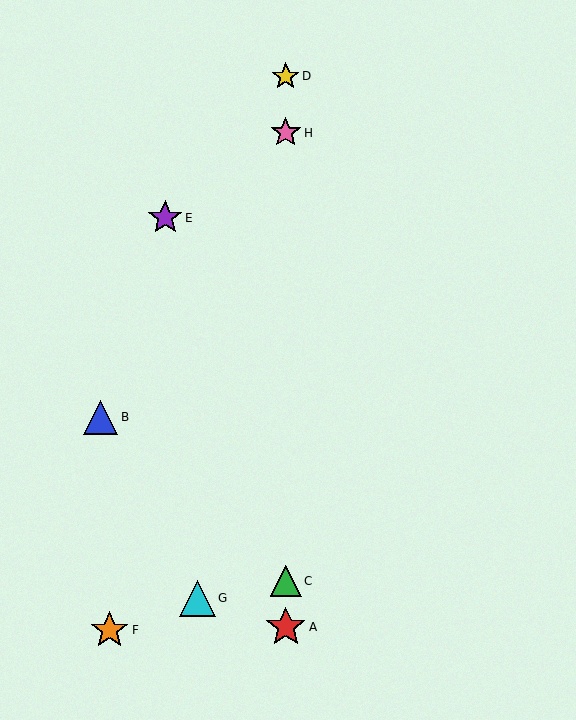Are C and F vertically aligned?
No, C is at x≈286 and F is at x≈110.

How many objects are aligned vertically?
4 objects (A, C, D, H) are aligned vertically.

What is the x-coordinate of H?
Object H is at x≈286.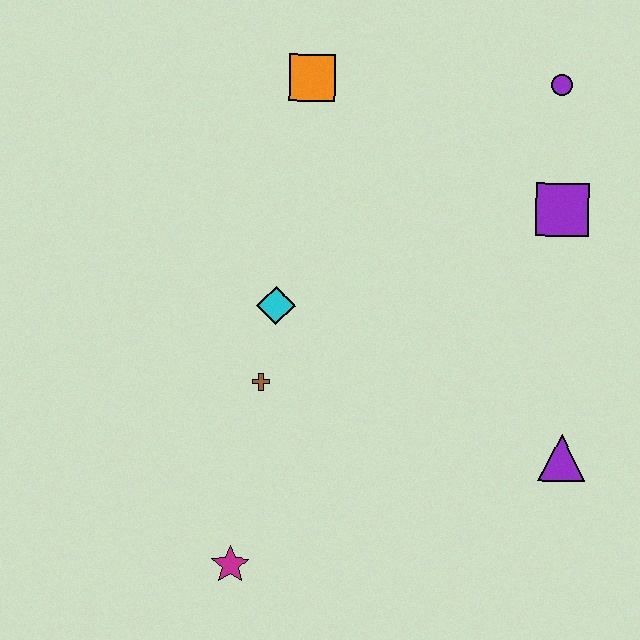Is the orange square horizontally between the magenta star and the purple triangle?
Yes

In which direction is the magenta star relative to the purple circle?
The magenta star is below the purple circle.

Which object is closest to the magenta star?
The brown cross is closest to the magenta star.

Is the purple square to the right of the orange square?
Yes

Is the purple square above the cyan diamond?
Yes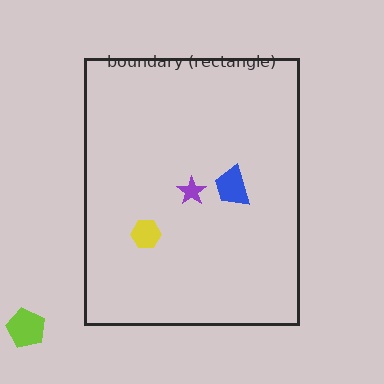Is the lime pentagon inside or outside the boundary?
Outside.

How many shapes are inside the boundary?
3 inside, 1 outside.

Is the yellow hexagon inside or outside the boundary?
Inside.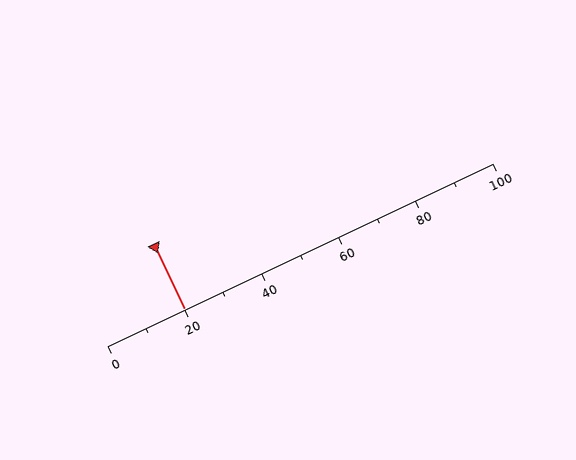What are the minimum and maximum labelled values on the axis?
The axis runs from 0 to 100.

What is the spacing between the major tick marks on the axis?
The major ticks are spaced 20 apart.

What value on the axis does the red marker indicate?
The marker indicates approximately 20.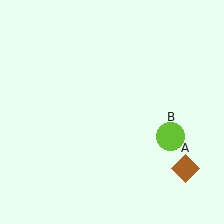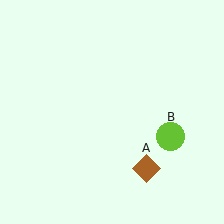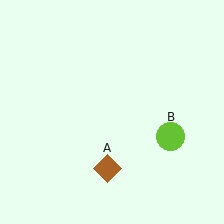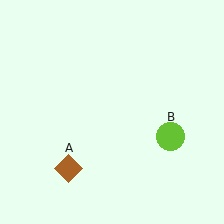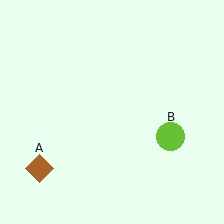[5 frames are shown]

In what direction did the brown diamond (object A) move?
The brown diamond (object A) moved left.